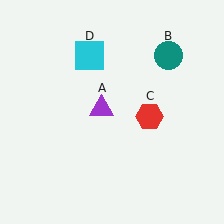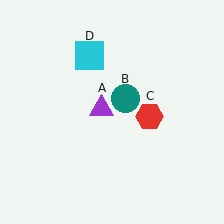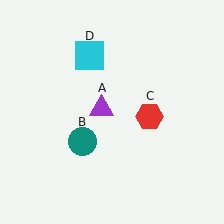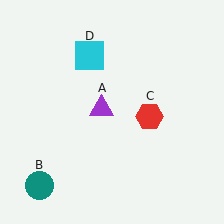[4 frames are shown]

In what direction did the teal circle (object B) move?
The teal circle (object B) moved down and to the left.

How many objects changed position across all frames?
1 object changed position: teal circle (object B).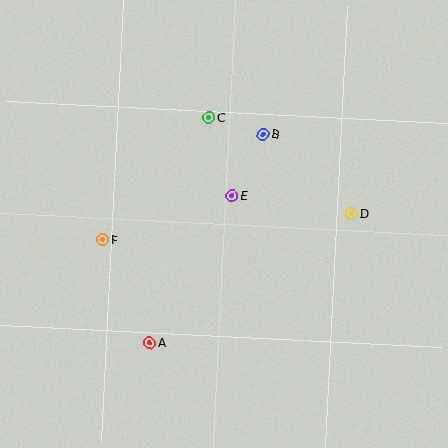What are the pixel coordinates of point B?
Point B is at (263, 134).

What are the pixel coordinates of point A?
Point A is at (150, 343).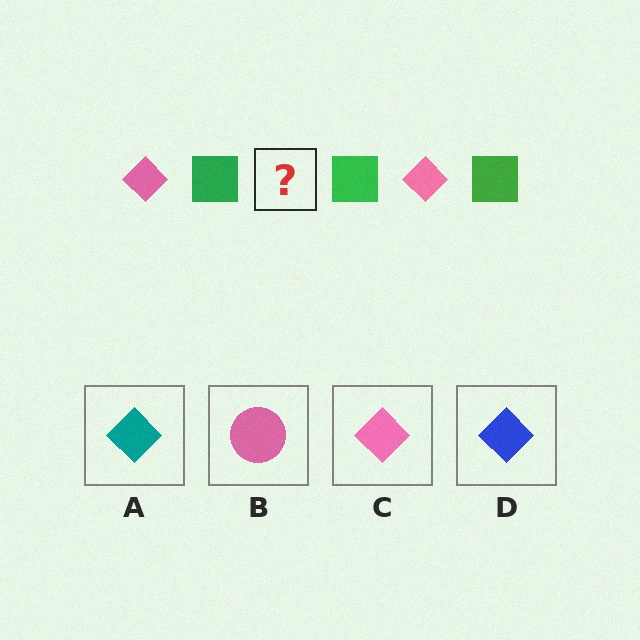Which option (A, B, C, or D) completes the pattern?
C.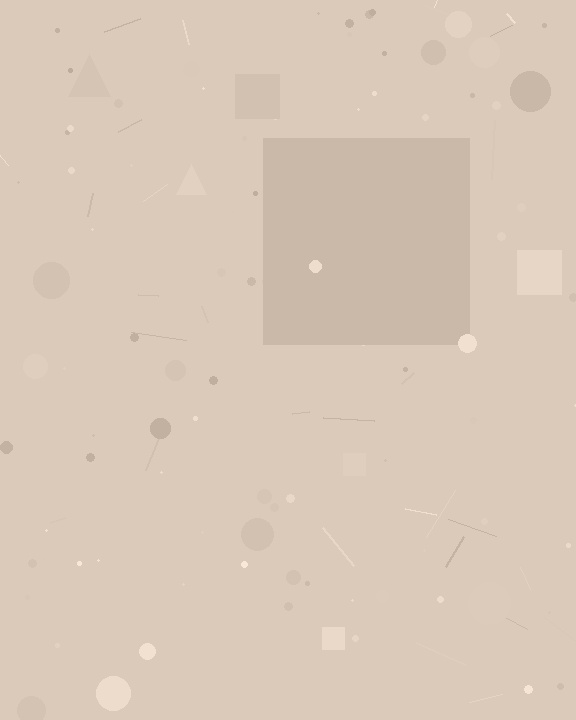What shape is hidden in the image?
A square is hidden in the image.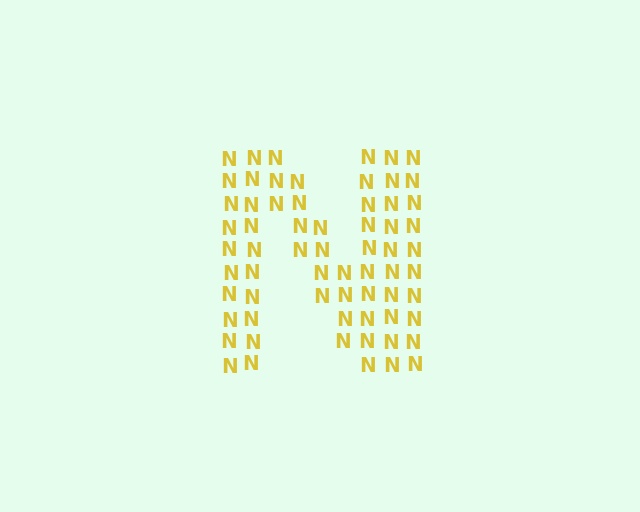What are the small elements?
The small elements are letter N's.